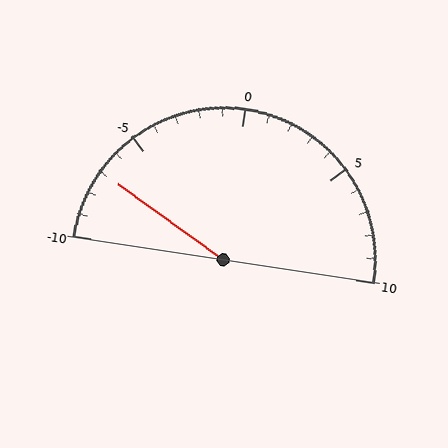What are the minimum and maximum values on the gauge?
The gauge ranges from -10 to 10.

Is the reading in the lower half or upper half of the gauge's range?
The reading is in the lower half of the range (-10 to 10).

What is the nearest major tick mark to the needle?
The nearest major tick mark is -5.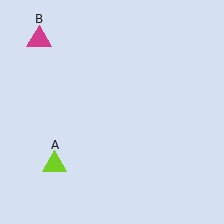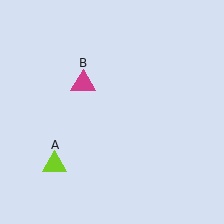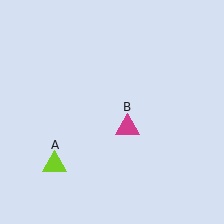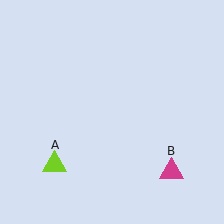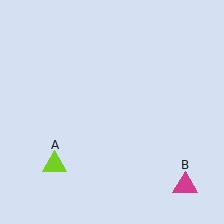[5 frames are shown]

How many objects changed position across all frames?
1 object changed position: magenta triangle (object B).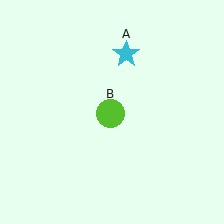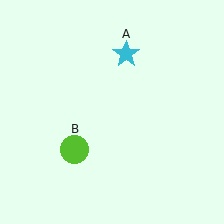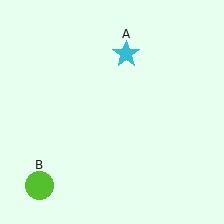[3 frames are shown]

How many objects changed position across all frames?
1 object changed position: lime circle (object B).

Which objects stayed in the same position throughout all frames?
Cyan star (object A) remained stationary.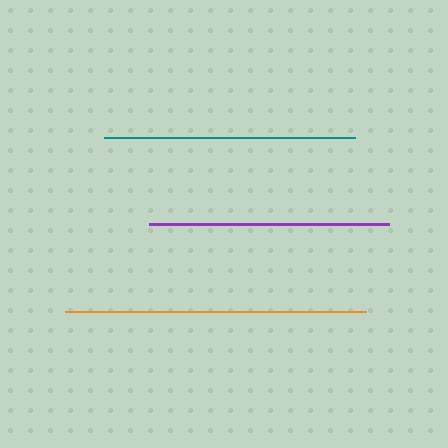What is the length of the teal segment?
The teal segment is approximately 251 pixels long.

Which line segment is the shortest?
The purple line is the shortest at approximately 240 pixels.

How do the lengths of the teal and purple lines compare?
The teal and purple lines are approximately the same length.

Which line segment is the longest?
The orange line is the longest at approximately 301 pixels.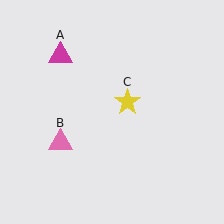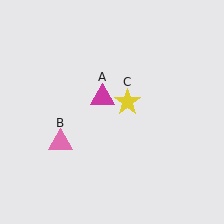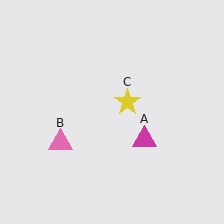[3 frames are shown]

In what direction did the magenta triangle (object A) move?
The magenta triangle (object A) moved down and to the right.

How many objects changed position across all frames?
1 object changed position: magenta triangle (object A).